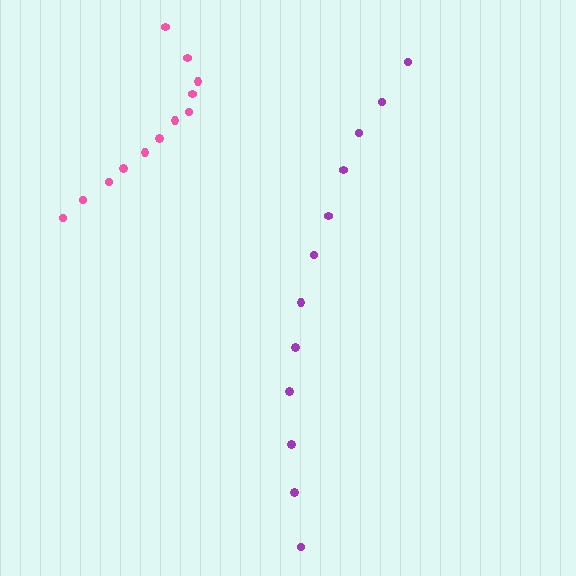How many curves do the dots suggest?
There are 2 distinct paths.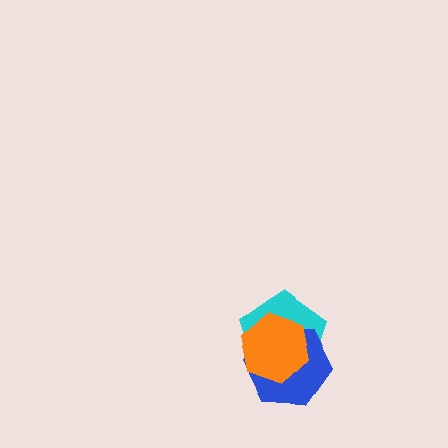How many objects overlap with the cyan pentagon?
2 objects overlap with the cyan pentagon.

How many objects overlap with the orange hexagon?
2 objects overlap with the orange hexagon.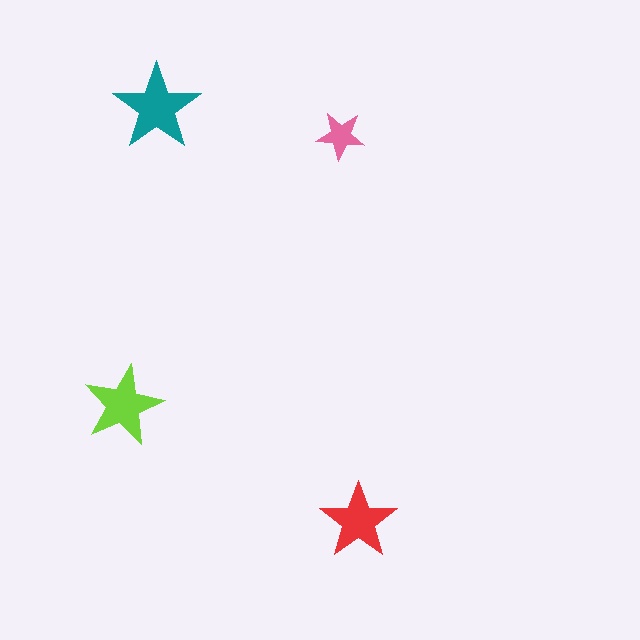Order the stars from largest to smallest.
the teal one, the lime one, the red one, the pink one.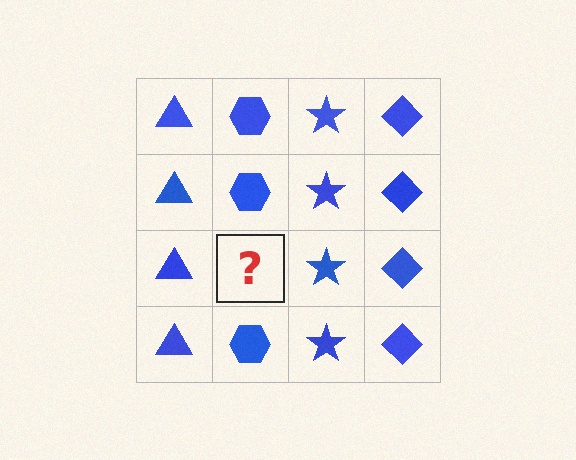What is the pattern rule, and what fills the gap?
The rule is that each column has a consistent shape. The gap should be filled with a blue hexagon.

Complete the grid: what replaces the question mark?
The question mark should be replaced with a blue hexagon.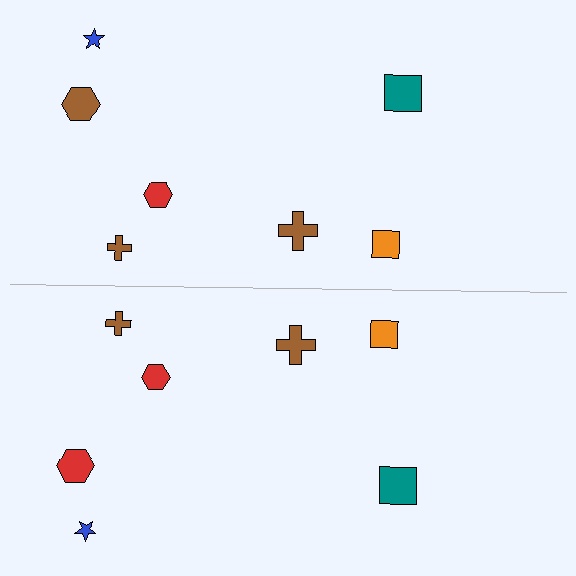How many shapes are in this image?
There are 14 shapes in this image.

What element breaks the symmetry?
The red hexagon on the bottom side breaks the symmetry — its mirror counterpart is brown.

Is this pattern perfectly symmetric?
No, the pattern is not perfectly symmetric. The red hexagon on the bottom side breaks the symmetry — its mirror counterpart is brown.